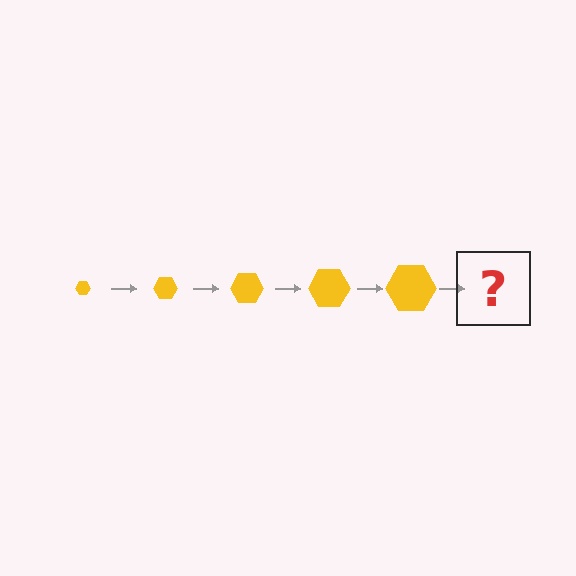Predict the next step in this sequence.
The next step is a yellow hexagon, larger than the previous one.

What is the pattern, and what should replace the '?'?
The pattern is that the hexagon gets progressively larger each step. The '?' should be a yellow hexagon, larger than the previous one.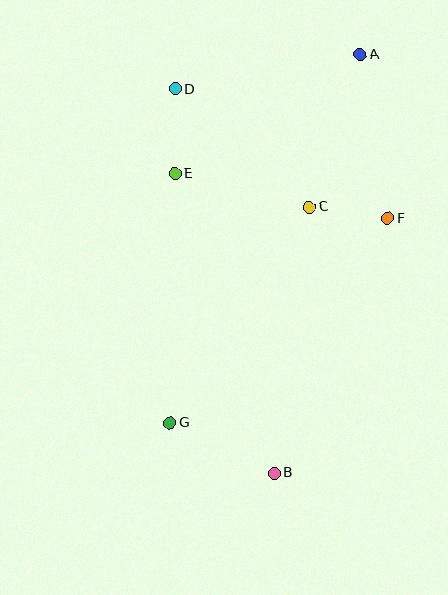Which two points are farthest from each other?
Points A and B are farthest from each other.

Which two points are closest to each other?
Points C and F are closest to each other.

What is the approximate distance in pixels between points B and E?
The distance between B and E is approximately 315 pixels.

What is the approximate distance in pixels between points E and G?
The distance between E and G is approximately 249 pixels.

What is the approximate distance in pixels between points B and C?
The distance between B and C is approximately 268 pixels.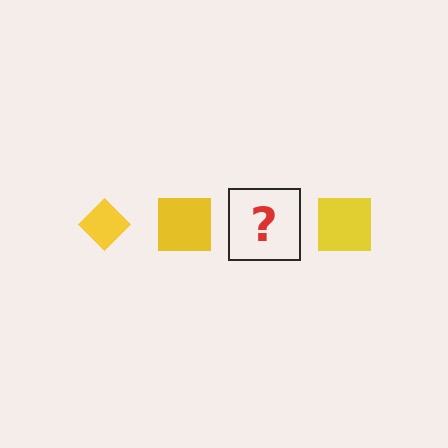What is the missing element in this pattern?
The missing element is a yellow diamond.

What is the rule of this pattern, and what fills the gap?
The rule is that the pattern cycles through diamond, square shapes in yellow. The gap should be filled with a yellow diamond.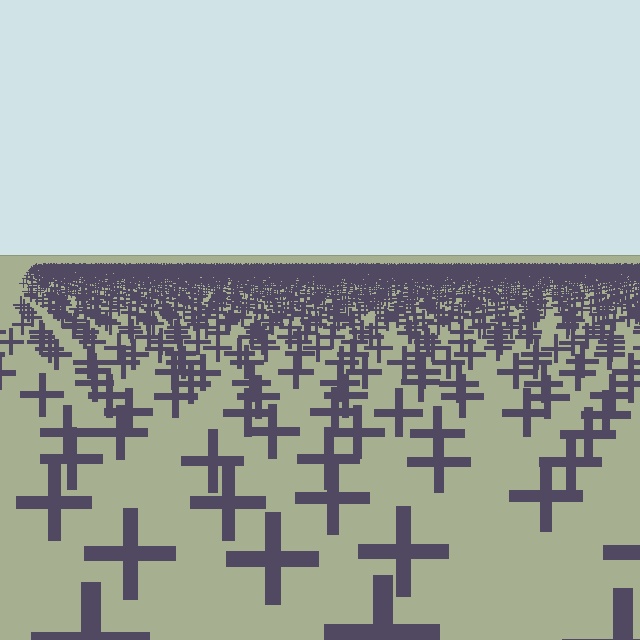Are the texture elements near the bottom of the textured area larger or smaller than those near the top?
Larger. Near the bottom, elements are closer to the viewer and appear at a bigger on-screen size.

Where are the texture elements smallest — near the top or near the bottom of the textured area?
Near the top.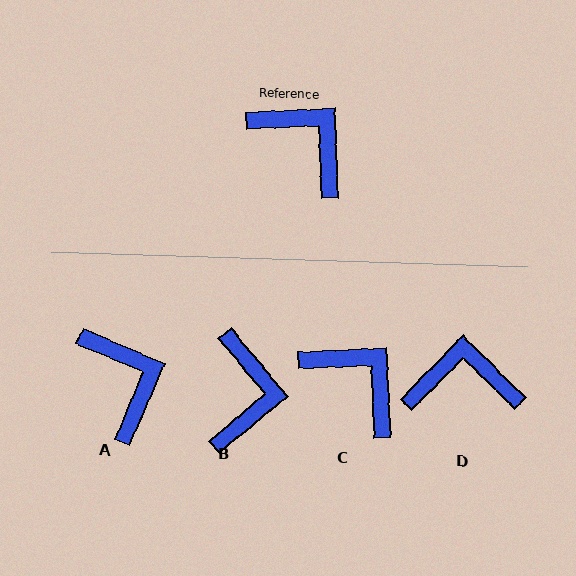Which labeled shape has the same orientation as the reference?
C.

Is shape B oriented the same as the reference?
No, it is off by about 52 degrees.